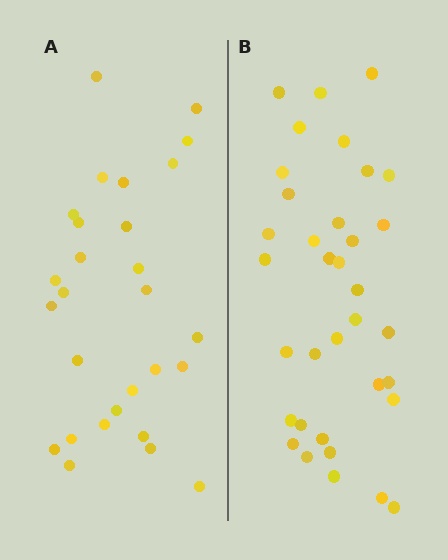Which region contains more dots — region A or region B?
Region B (the right region) has more dots.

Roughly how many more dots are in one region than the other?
Region B has roughly 8 or so more dots than region A.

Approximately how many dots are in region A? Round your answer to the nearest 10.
About 30 dots. (The exact count is 28, which rounds to 30.)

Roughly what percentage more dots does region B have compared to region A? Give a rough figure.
About 25% more.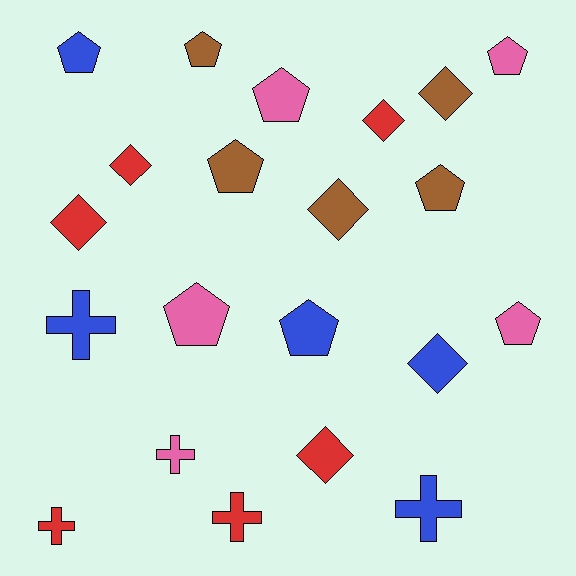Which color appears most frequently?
Red, with 6 objects.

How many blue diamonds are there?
There is 1 blue diamond.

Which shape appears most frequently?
Pentagon, with 9 objects.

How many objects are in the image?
There are 21 objects.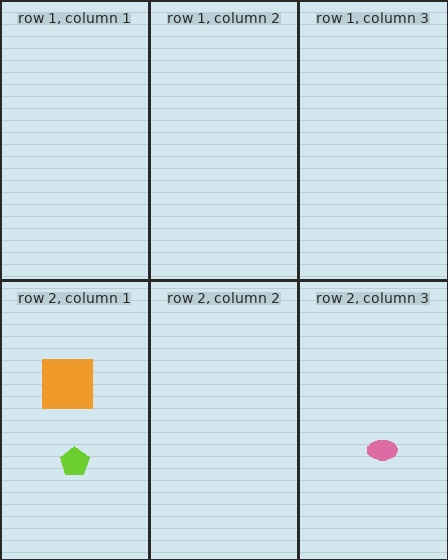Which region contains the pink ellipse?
The row 2, column 3 region.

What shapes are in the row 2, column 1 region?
The orange square, the lime pentagon.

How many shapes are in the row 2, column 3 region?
1.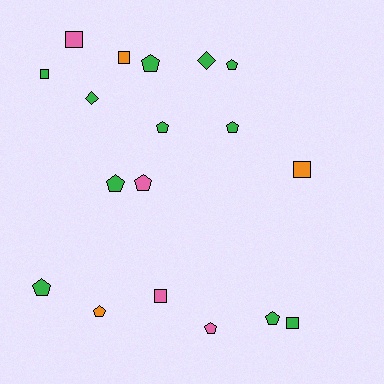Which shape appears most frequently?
Pentagon, with 10 objects.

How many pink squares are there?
There are 2 pink squares.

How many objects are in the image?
There are 18 objects.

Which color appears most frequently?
Green, with 11 objects.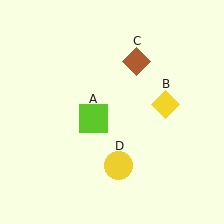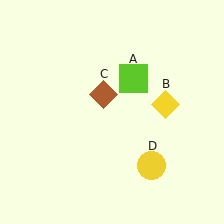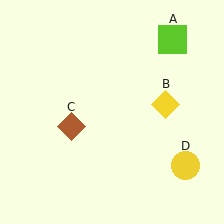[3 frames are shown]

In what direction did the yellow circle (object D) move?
The yellow circle (object D) moved right.